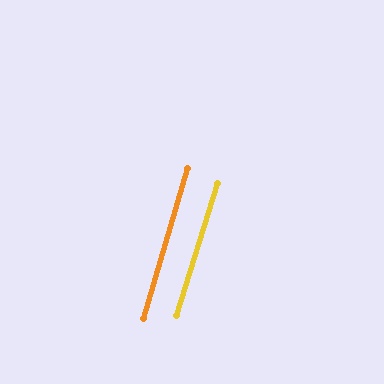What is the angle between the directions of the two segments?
Approximately 1 degree.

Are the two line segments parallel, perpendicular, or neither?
Parallel — their directions differ by only 0.6°.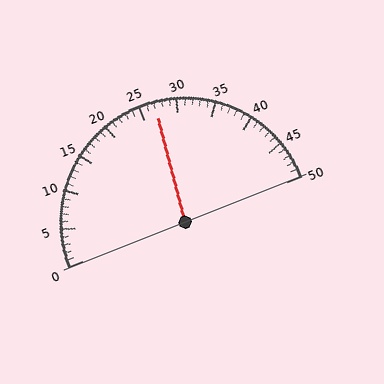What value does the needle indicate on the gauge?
The needle indicates approximately 27.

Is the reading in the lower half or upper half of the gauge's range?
The reading is in the upper half of the range (0 to 50).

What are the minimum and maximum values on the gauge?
The gauge ranges from 0 to 50.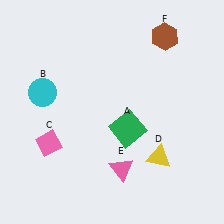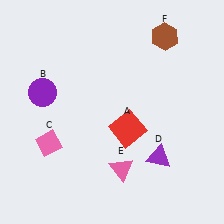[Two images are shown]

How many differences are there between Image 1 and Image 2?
There are 3 differences between the two images.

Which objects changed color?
A changed from green to red. B changed from cyan to purple. D changed from yellow to purple.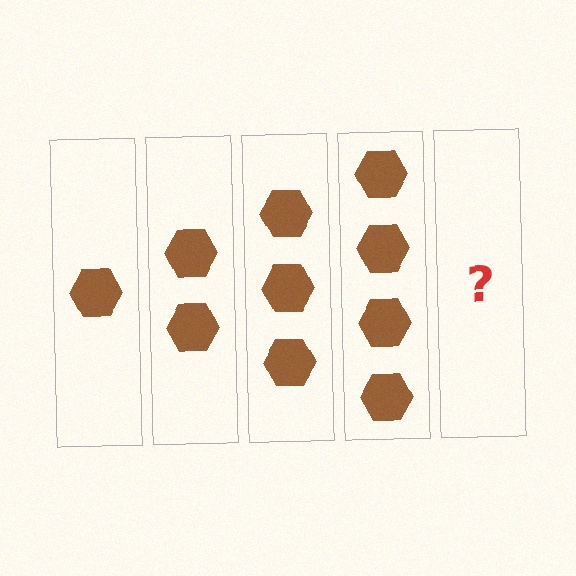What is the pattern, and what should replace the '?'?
The pattern is that each step adds one more hexagon. The '?' should be 5 hexagons.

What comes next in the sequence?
The next element should be 5 hexagons.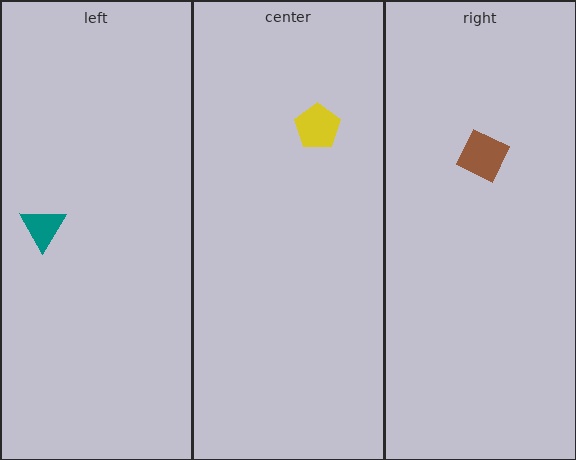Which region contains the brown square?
The right region.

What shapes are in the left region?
The teal triangle.